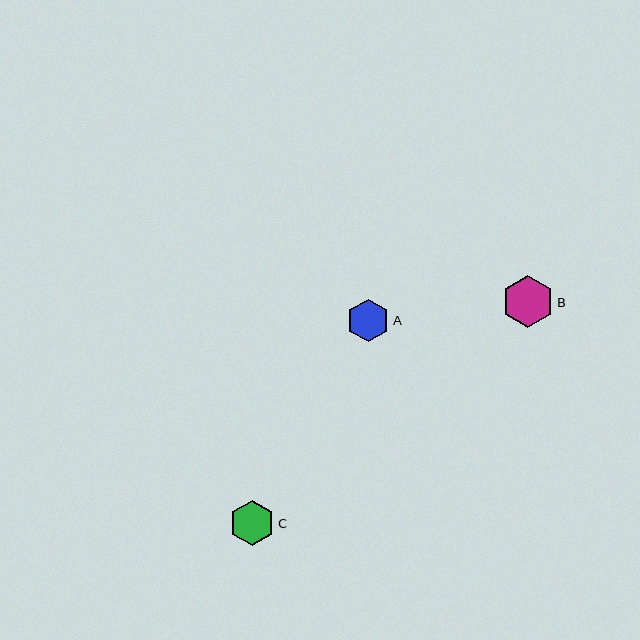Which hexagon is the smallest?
Hexagon A is the smallest with a size of approximately 43 pixels.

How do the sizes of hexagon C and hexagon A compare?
Hexagon C and hexagon A are approximately the same size.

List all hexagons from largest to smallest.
From largest to smallest: B, C, A.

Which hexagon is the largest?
Hexagon B is the largest with a size of approximately 52 pixels.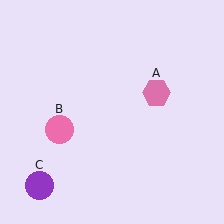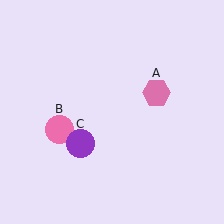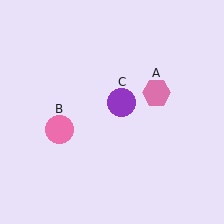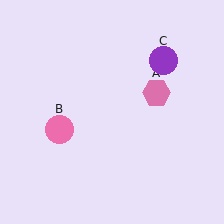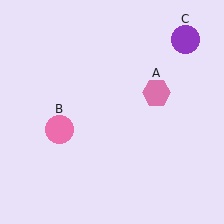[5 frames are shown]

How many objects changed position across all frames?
1 object changed position: purple circle (object C).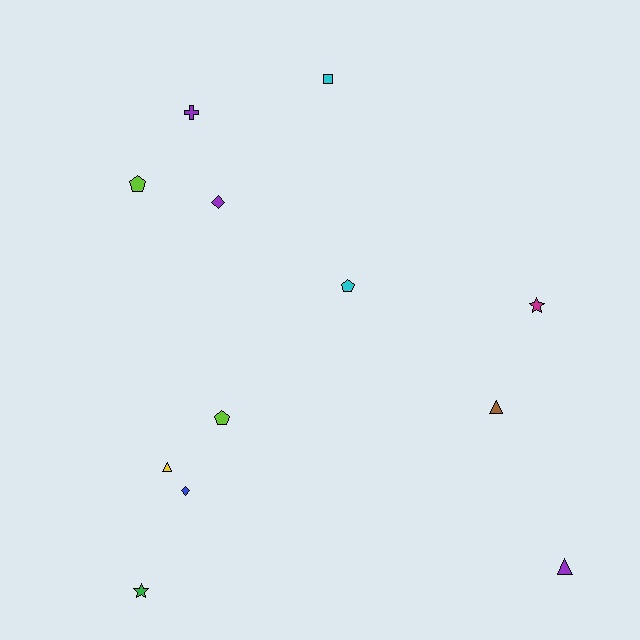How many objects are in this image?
There are 12 objects.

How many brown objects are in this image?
There is 1 brown object.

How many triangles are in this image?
There are 3 triangles.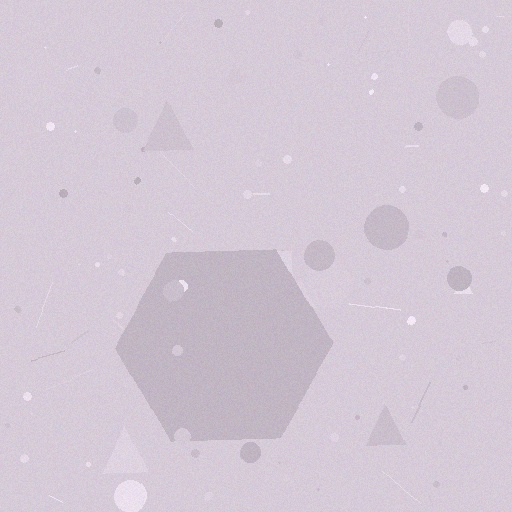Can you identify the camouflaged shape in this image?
The camouflaged shape is a hexagon.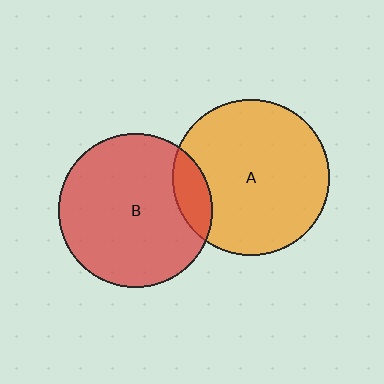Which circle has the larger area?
Circle A (orange).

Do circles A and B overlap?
Yes.